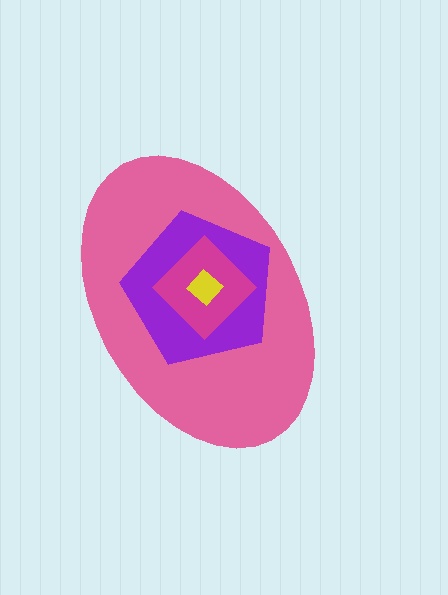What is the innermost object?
The yellow diamond.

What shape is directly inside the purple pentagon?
The magenta diamond.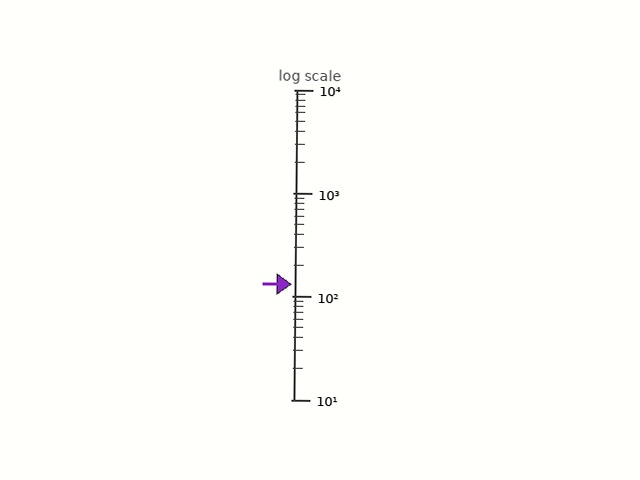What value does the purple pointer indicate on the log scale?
The pointer indicates approximately 130.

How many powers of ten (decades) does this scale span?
The scale spans 3 decades, from 10 to 10000.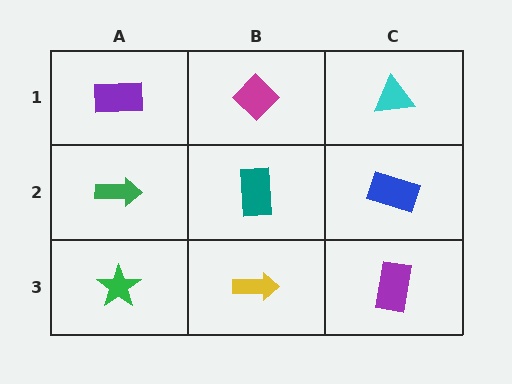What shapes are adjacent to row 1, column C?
A blue rectangle (row 2, column C), a magenta diamond (row 1, column B).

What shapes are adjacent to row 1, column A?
A green arrow (row 2, column A), a magenta diamond (row 1, column B).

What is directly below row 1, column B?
A teal rectangle.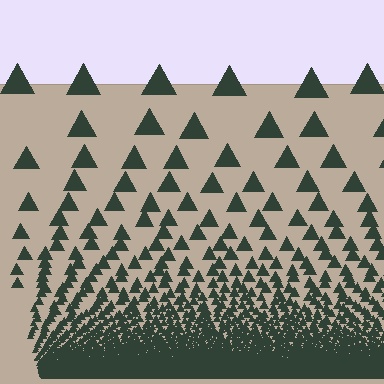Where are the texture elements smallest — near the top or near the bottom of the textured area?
Near the bottom.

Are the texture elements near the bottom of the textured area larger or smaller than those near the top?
Smaller. The gradient is inverted — elements near the bottom are smaller and denser.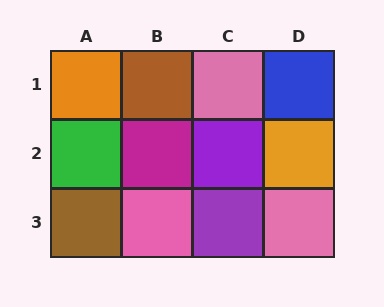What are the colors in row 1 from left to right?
Orange, brown, pink, blue.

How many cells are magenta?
1 cell is magenta.